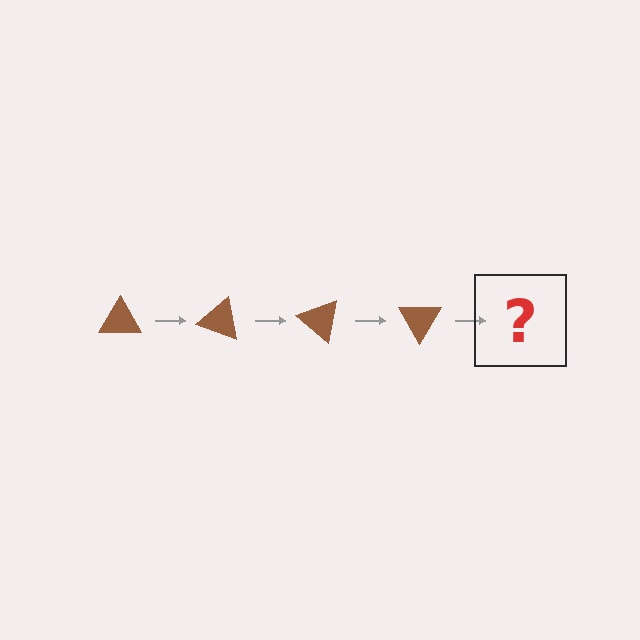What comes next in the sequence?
The next element should be a brown triangle rotated 80 degrees.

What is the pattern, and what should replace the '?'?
The pattern is that the triangle rotates 20 degrees each step. The '?' should be a brown triangle rotated 80 degrees.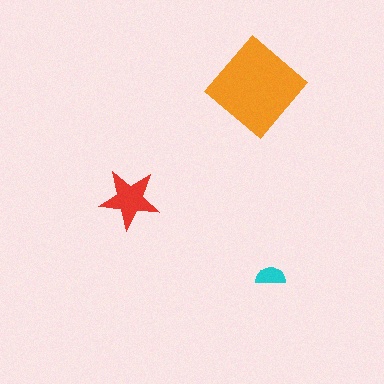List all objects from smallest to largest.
The cyan semicircle, the red star, the orange diamond.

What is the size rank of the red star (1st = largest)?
2nd.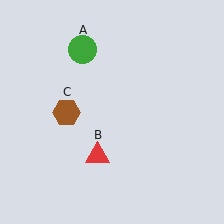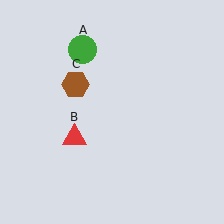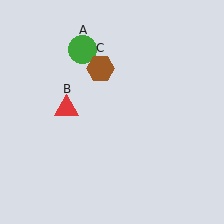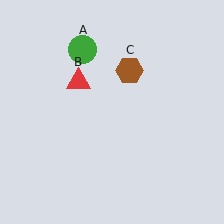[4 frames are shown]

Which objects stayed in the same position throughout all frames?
Green circle (object A) remained stationary.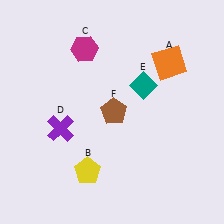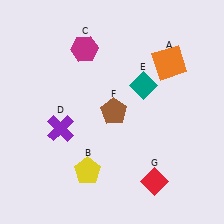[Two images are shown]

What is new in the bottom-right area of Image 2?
A red diamond (G) was added in the bottom-right area of Image 2.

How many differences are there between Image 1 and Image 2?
There is 1 difference between the two images.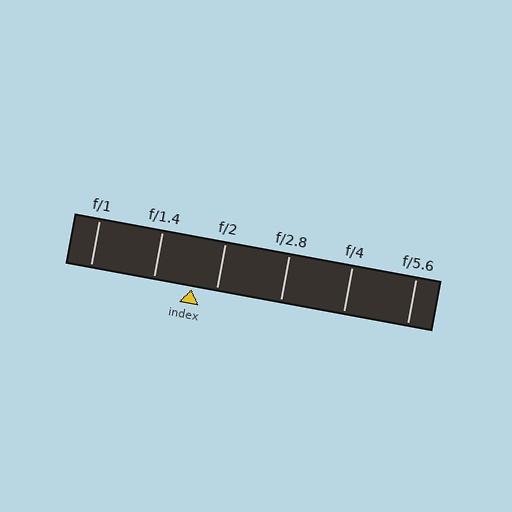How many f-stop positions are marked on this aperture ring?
There are 6 f-stop positions marked.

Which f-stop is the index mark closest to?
The index mark is closest to f/2.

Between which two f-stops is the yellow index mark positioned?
The index mark is between f/1.4 and f/2.